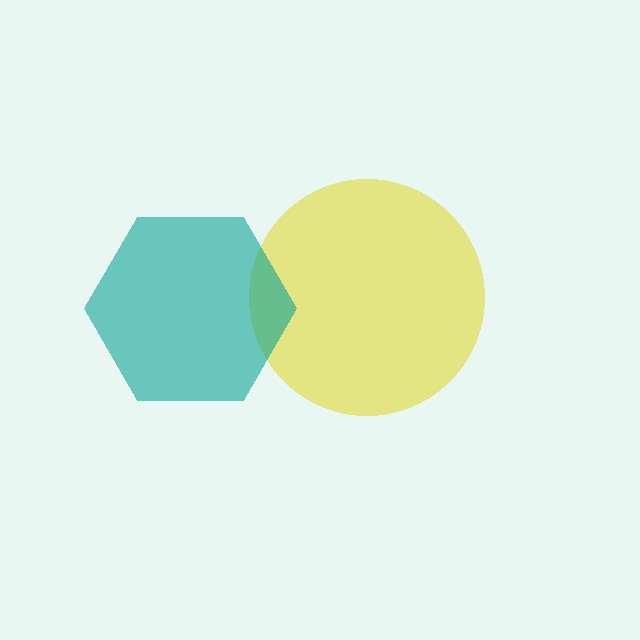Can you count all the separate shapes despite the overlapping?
Yes, there are 2 separate shapes.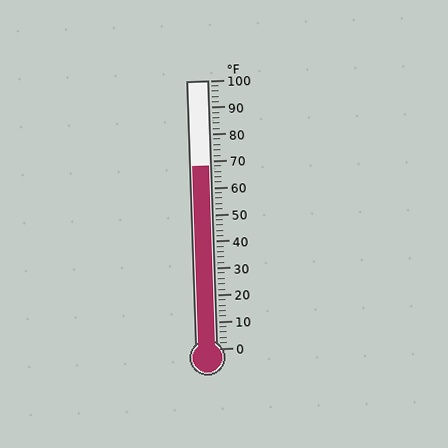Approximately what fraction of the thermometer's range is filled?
The thermometer is filled to approximately 70% of its range.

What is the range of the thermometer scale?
The thermometer scale ranges from 0°F to 100°F.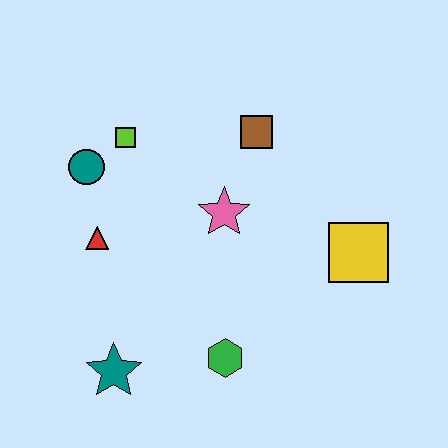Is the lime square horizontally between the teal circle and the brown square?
Yes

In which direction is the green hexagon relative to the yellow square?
The green hexagon is to the left of the yellow square.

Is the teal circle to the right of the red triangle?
No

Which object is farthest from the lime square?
The yellow square is farthest from the lime square.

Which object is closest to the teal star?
The green hexagon is closest to the teal star.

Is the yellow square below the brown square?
Yes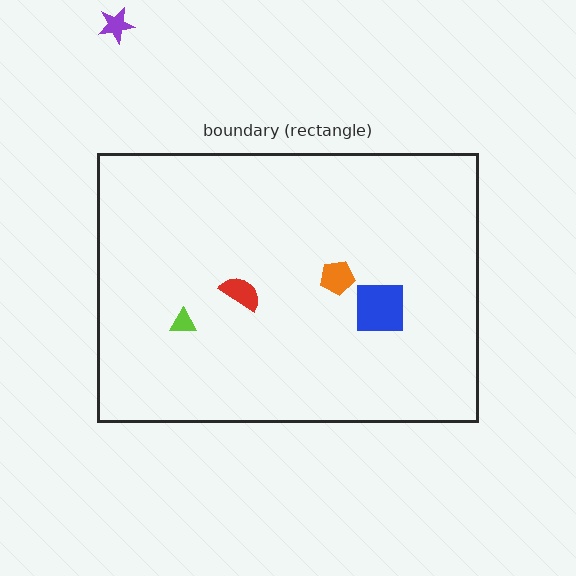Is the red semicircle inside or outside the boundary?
Inside.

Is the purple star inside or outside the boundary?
Outside.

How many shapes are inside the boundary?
4 inside, 1 outside.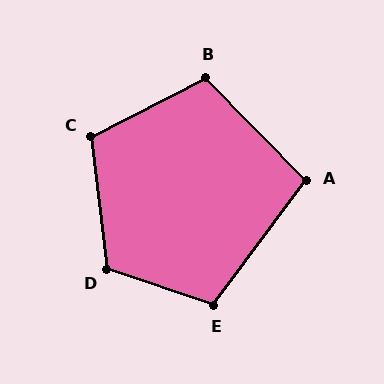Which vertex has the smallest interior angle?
A, at approximately 99 degrees.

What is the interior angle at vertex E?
Approximately 108 degrees (obtuse).